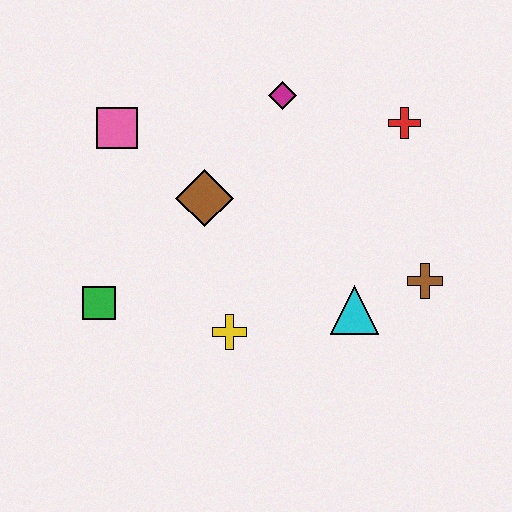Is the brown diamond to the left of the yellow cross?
Yes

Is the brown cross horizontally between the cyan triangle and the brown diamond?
No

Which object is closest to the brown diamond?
The pink square is closest to the brown diamond.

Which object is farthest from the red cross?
The green square is farthest from the red cross.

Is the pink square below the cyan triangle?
No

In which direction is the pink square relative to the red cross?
The pink square is to the left of the red cross.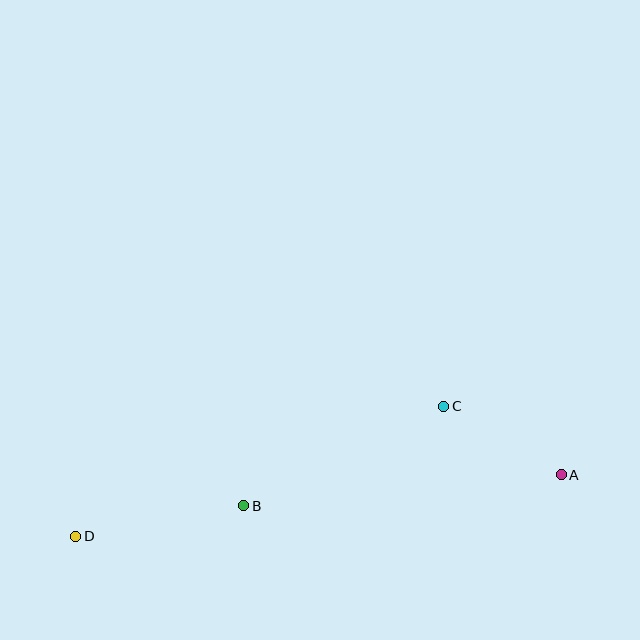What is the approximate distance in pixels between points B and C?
The distance between B and C is approximately 224 pixels.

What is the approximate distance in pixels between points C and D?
The distance between C and D is approximately 390 pixels.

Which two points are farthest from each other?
Points A and D are farthest from each other.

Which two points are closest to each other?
Points A and C are closest to each other.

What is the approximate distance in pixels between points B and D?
The distance between B and D is approximately 170 pixels.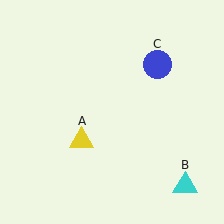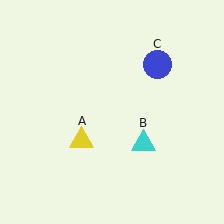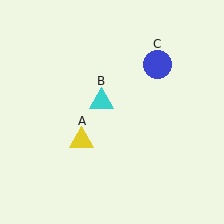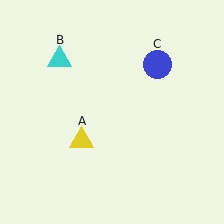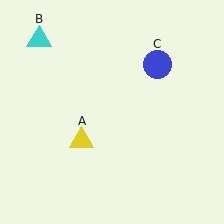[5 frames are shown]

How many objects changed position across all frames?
1 object changed position: cyan triangle (object B).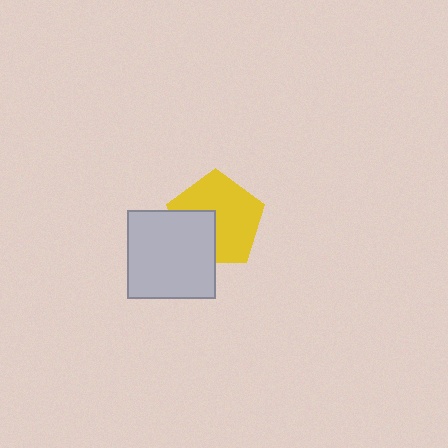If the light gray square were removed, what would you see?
You would see the complete yellow pentagon.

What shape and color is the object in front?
The object in front is a light gray square.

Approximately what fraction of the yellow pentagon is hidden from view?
Roughly 32% of the yellow pentagon is hidden behind the light gray square.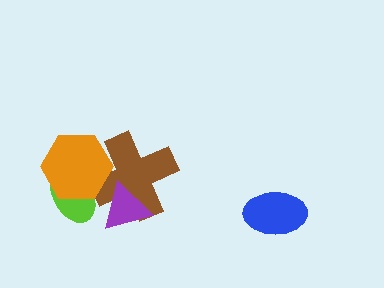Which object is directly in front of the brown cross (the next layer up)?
The purple triangle is directly in front of the brown cross.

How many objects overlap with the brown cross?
3 objects overlap with the brown cross.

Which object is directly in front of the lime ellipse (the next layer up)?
The brown cross is directly in front of the lime ellipse.